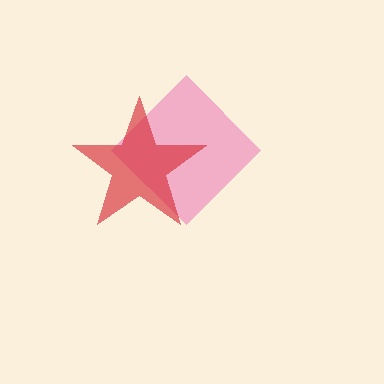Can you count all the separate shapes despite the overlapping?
Yes, there are 2 separate shapes.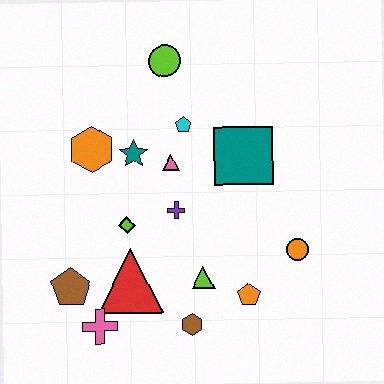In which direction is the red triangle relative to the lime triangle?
The red triangle is to the left of the lime triangle.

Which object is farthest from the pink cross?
The lime circle is farthest from the pink cross.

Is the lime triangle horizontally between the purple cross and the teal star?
No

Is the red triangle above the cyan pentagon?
No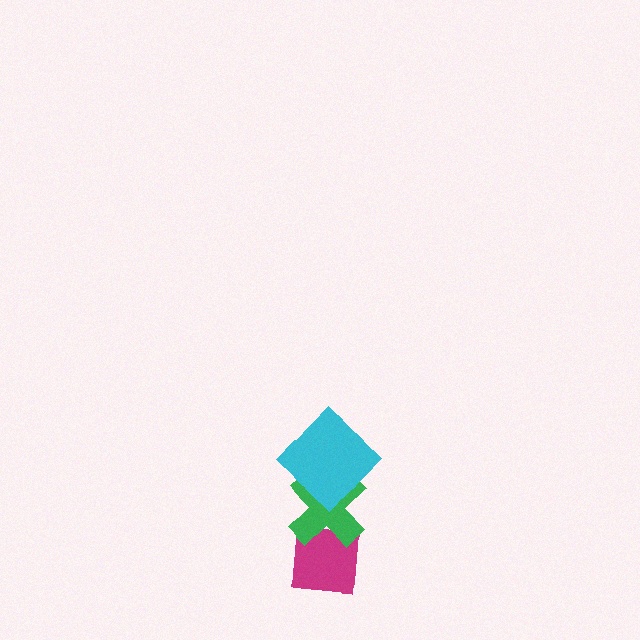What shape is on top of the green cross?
The cyan diamond is on top of the green cross.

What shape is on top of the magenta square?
The green cross is on top of the magenta square.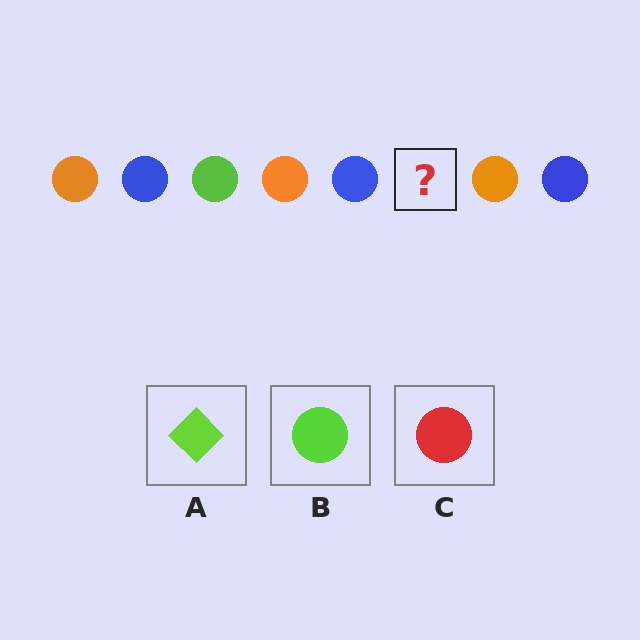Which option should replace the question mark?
Option B.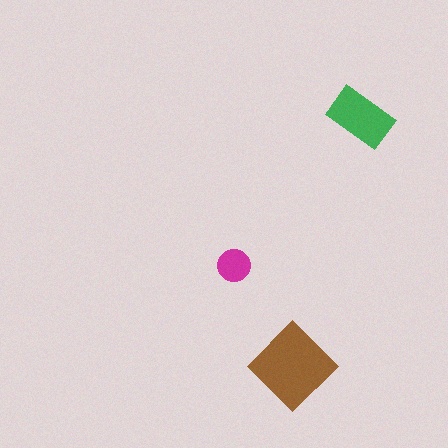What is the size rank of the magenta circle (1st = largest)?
3rd.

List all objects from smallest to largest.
The magenta circle, the green rectangle, the brown diamond.